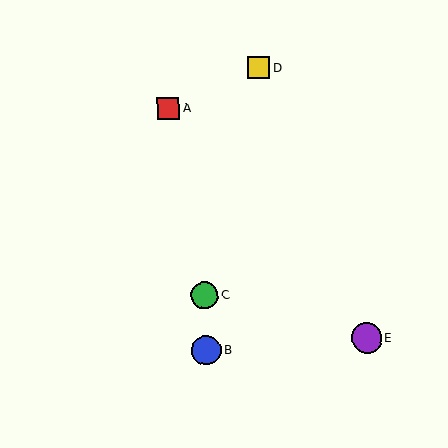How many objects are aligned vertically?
2 objects (B, C) are aligned vertically.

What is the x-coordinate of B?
Object B is at x≈206.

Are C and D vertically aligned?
No, C is at x≈205 and D is at x≈258.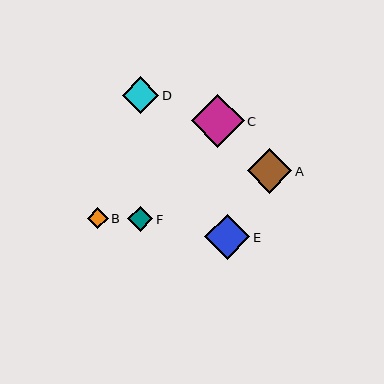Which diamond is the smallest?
Diamond B is the smallest with a size of approximately 20 pixels.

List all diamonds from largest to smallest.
From largest to smallest: C, E, A, D, F, B.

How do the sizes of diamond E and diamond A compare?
Diamond E and diamond A are approximately the same size.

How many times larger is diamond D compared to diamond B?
Diamond D is approximately 1.8 times the size of diamond B.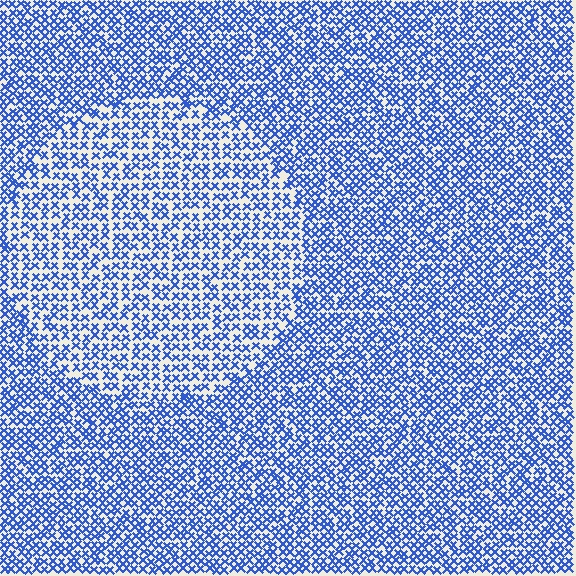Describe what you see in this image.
The image contains small blue elements arranged at two different densities. A circle-shaped region is visible where the elements are less densely packed than the surrounding area.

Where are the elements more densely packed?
The elements are more densely packed outside the circle boundary.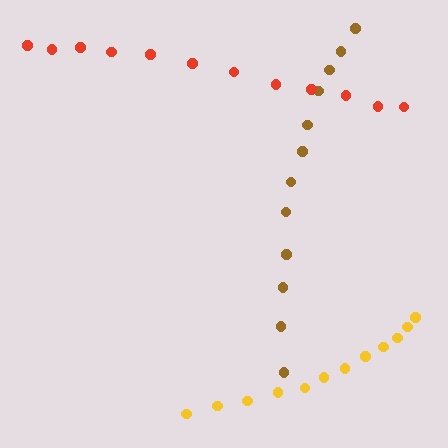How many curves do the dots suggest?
There are 3 distinct paths.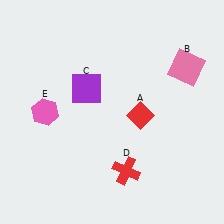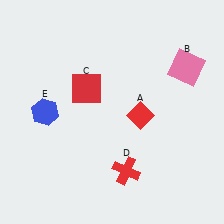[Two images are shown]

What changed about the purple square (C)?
In Image 1, C is purple. In Image 2, it changed to red.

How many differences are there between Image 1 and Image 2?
There are 2 differences between the two images.